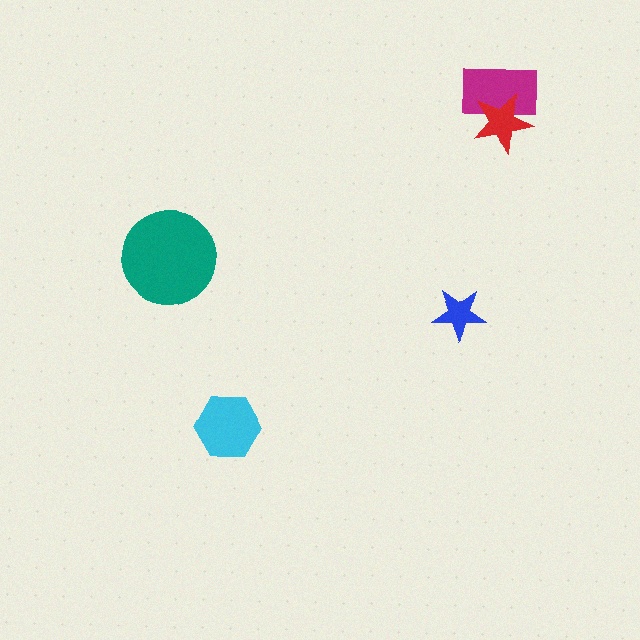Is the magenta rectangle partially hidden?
Yes, it is partially covered by another shape.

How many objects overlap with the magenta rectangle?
1 object overlaps with the magenta rectangle.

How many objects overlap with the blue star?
0 objects overlap with the blue star.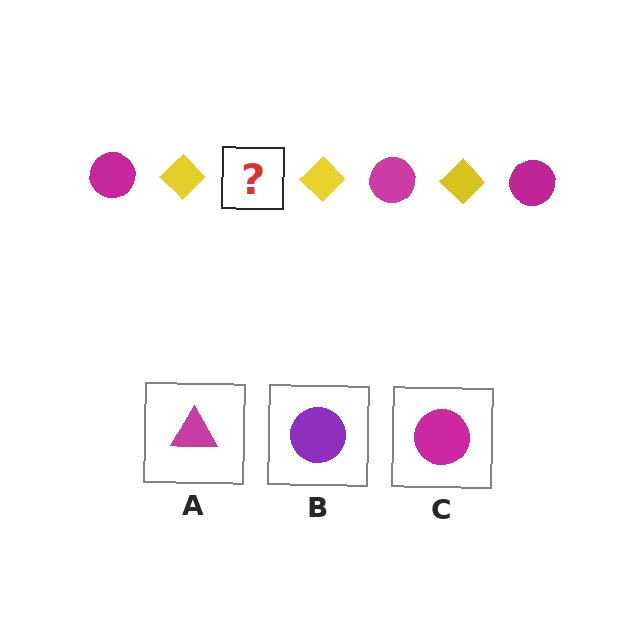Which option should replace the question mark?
Option C.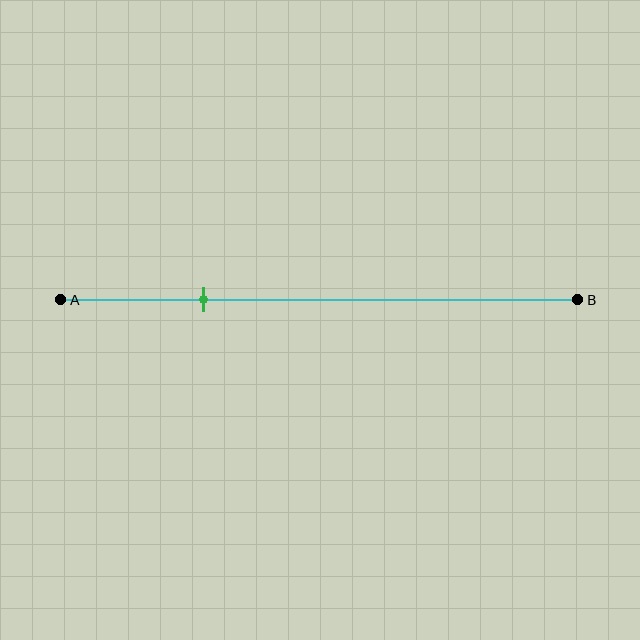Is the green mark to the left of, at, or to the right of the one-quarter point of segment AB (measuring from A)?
The green mark is approximately at the one-quarter point of segment AB.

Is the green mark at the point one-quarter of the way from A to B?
Yes, the mark is approximately at the one-quarter point.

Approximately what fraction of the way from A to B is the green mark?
The green mark is approximately 30% of the way from A to B.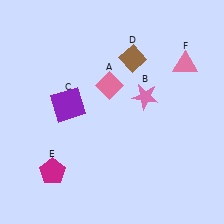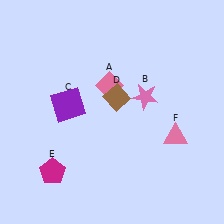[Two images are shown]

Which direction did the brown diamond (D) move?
The brown diamond (D) moved down.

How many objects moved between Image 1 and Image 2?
2 objects moved between the two images.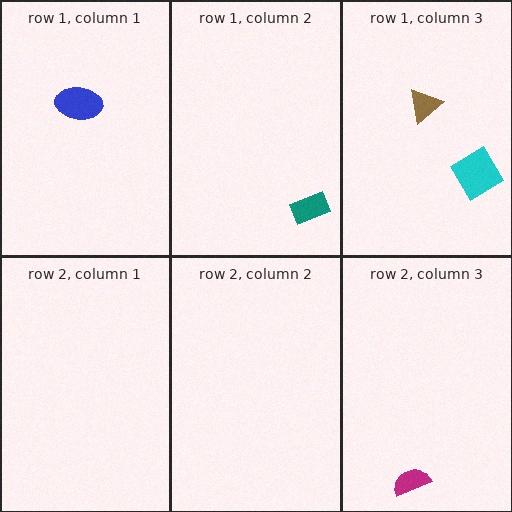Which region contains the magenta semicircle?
The row 2, column 3 region.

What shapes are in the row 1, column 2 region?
The teal rectangle.